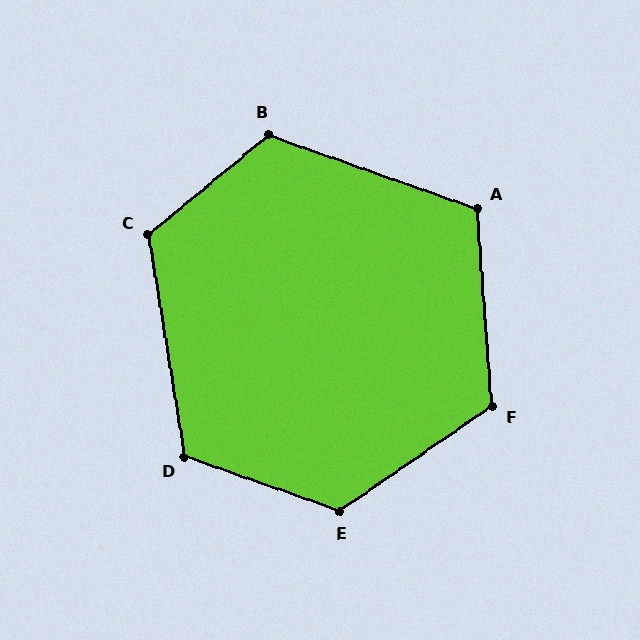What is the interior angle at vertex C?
Approximately 120 degrees (obtuse).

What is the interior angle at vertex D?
Approximately 119 degrees (obtuse).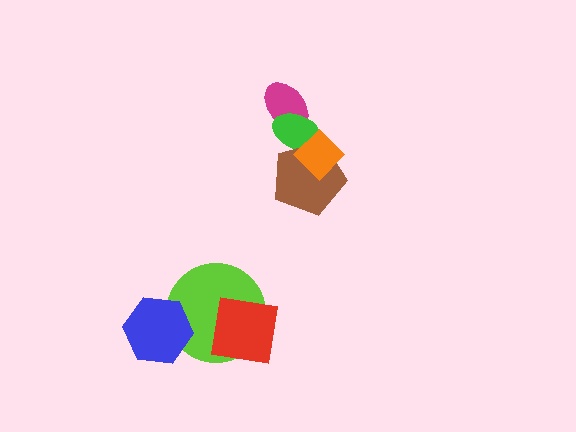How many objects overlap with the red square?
1 object overlaps with the red square.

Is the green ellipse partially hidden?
Yes, it is partially covered by another shape.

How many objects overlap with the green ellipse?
3 objects overlap with the green ellipse.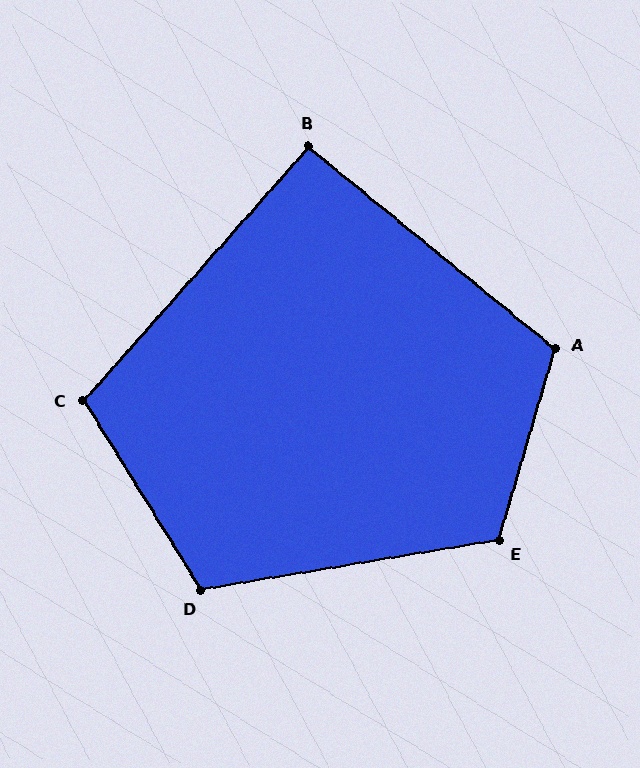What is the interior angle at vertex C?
Approximately 106 degrees (obtuse).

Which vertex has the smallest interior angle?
B, at approximately 92 degrees.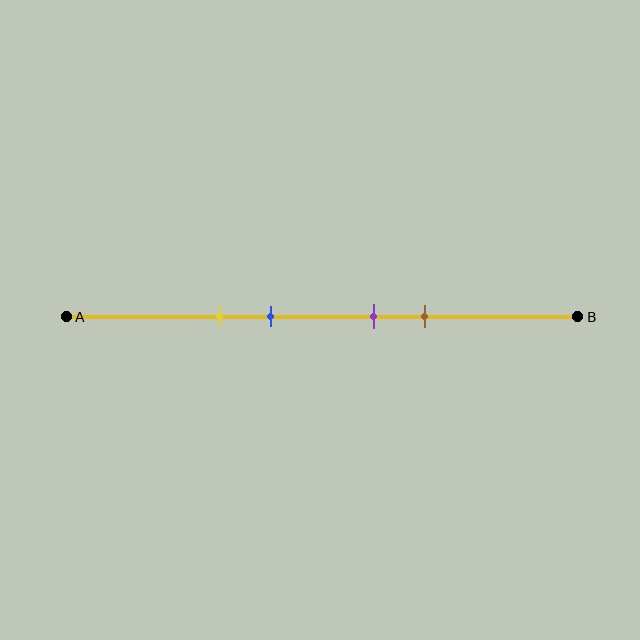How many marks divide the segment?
There are 4 marks dividing the segment.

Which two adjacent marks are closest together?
The purple and brown marks are the closest adjacent pair.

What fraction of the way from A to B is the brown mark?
The brown mark is approximately 70% (0.7) of the way from A to B.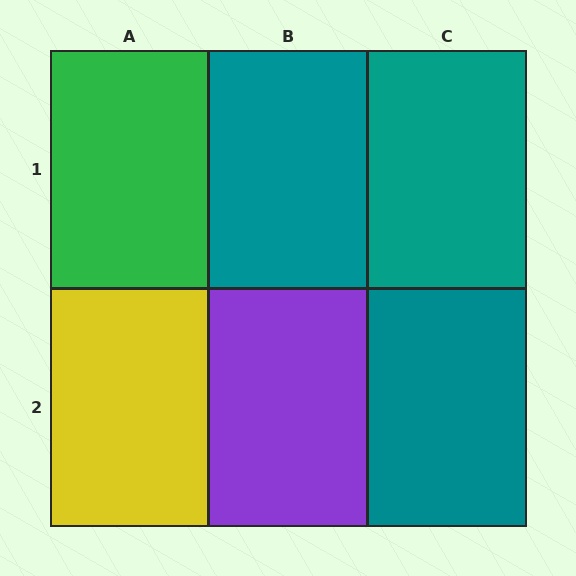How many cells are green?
1 cell is green.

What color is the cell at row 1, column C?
Teal.